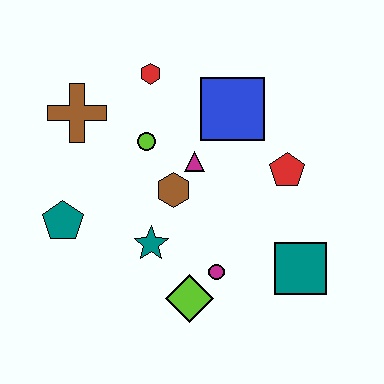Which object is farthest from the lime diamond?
The red hexagon is farthest from the lime diamond.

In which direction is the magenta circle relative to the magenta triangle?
The magenta circle is below the magenta triangle.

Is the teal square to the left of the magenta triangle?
No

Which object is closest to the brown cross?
The lime circle is closest to the brown cross.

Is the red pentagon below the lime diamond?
No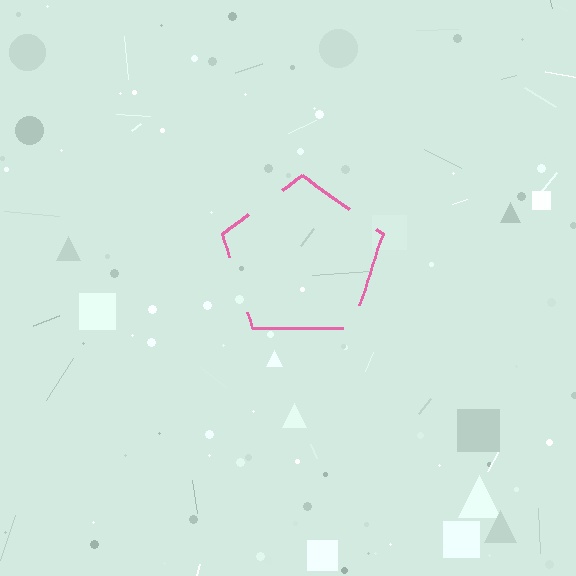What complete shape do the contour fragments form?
The contour fragments form a pentagon.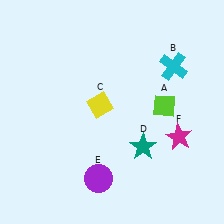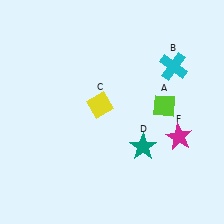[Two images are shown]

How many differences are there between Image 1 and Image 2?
There is 1 difference between the two images.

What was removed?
The purple circle (E) was removed in Image 2.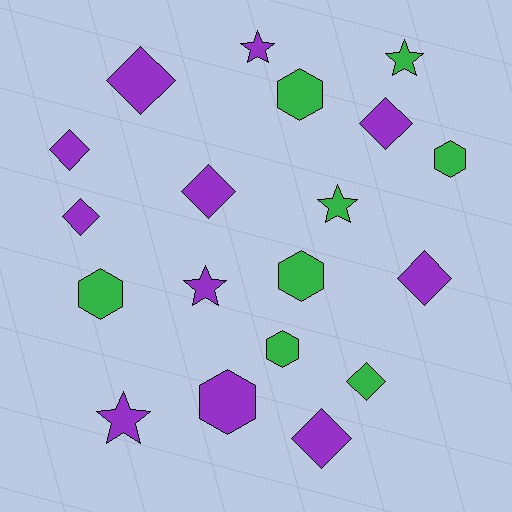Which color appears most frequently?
Purple, with 11 objects.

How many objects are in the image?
There are 19 objects.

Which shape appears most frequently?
Diamond, with 8 objects.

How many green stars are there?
There are 2 green stars.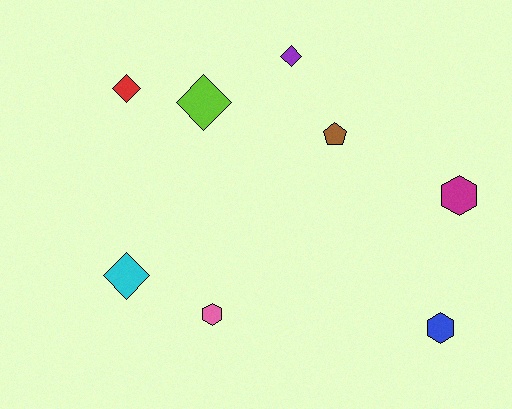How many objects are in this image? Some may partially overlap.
There are 8 objects.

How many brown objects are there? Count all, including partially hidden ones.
There is 1 brown object.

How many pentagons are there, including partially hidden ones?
There is 1 pentagon.